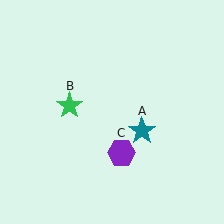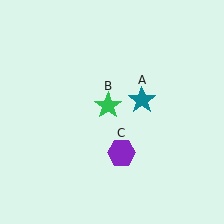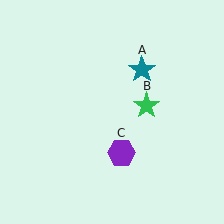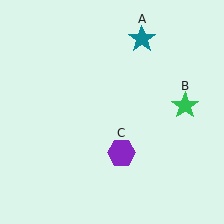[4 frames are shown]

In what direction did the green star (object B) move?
The green star (object B) moved right.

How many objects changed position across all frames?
2 objects changed position: teal star (object A), green star (object B).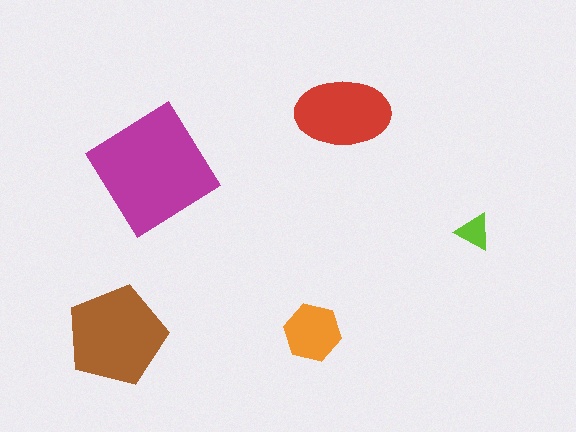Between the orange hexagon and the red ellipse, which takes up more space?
The red ellipse.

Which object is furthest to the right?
The lime triangle is rightmost.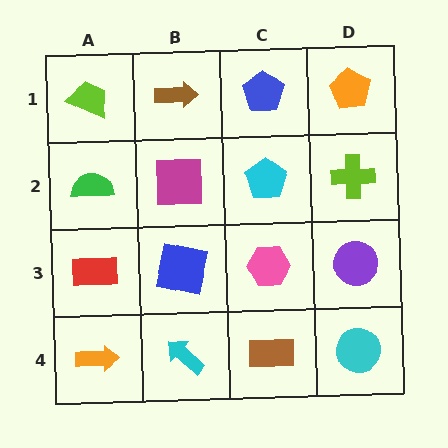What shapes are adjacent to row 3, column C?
A cyan pentagon (row 2, column C), a brown rectangle (row 4, column C), a blue square (row 3, column B), a purple circle (row 3, column D).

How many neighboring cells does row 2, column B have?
4.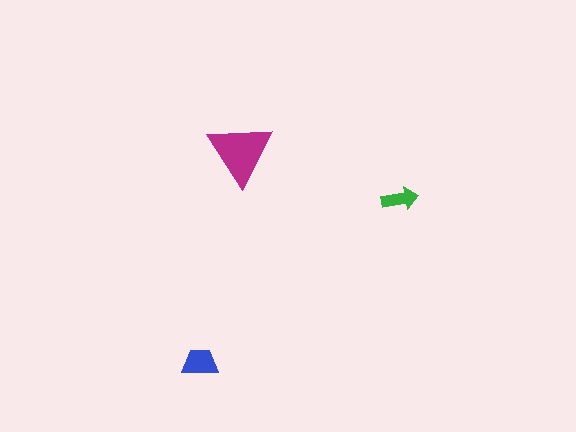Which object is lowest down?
The blue trapezoid is bottommost.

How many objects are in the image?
There are 3 objects in the image.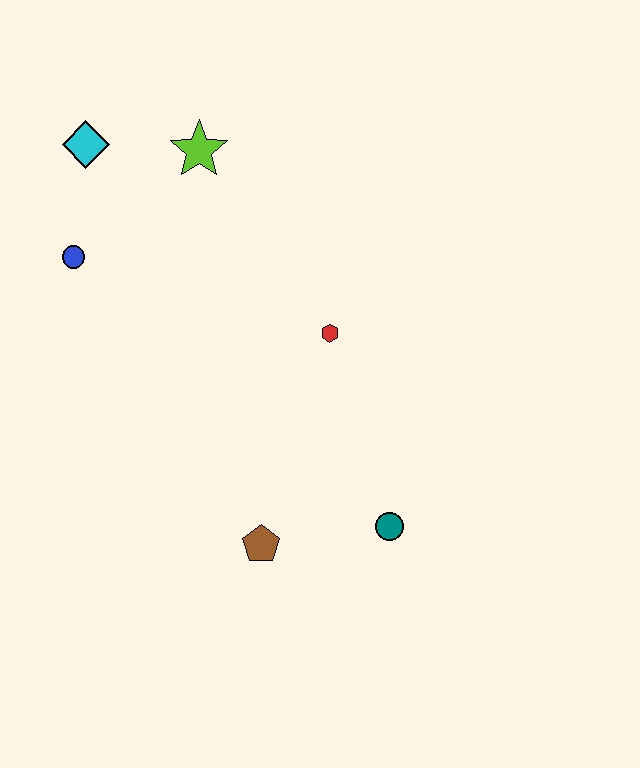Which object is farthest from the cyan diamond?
The teal circle is farthest from the cyan diamond.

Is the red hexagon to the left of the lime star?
No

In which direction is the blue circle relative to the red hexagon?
The blue circle is to the left of the red hexagon.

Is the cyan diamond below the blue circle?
No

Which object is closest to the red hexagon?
The teal circle is closest to the red hexagon.